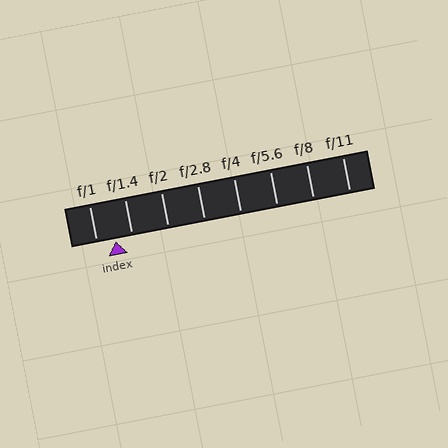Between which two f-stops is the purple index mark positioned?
The index mark is between f/1 and f/1.4.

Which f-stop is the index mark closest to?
The index mark is closest to f/1.4.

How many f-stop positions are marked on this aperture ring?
There are 8 f-stop positions marked.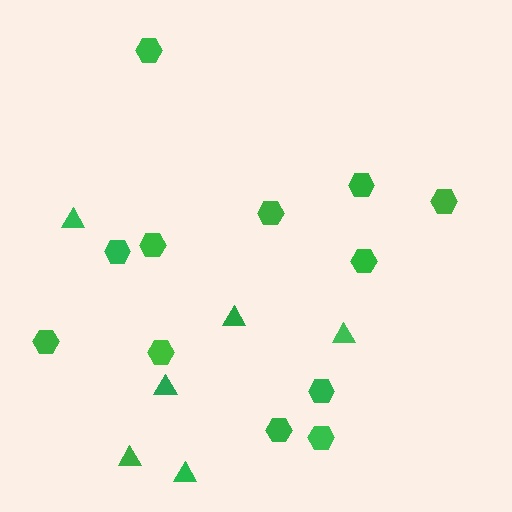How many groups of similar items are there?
There are 2 groups: one group of triangles (6) and one group of hexagons (12).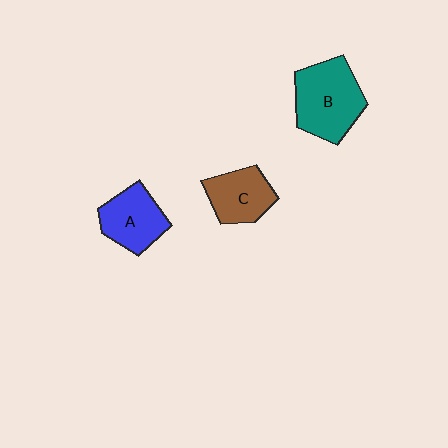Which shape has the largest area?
Shape B (teal).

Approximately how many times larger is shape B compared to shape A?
Approximately 1.4 times.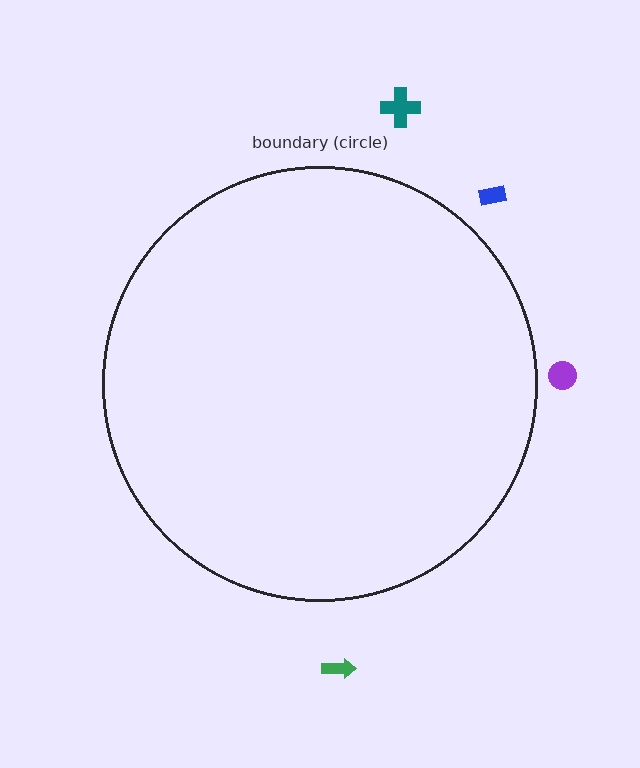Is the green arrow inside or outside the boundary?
Outside.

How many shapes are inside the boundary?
0 inside, 4 outside.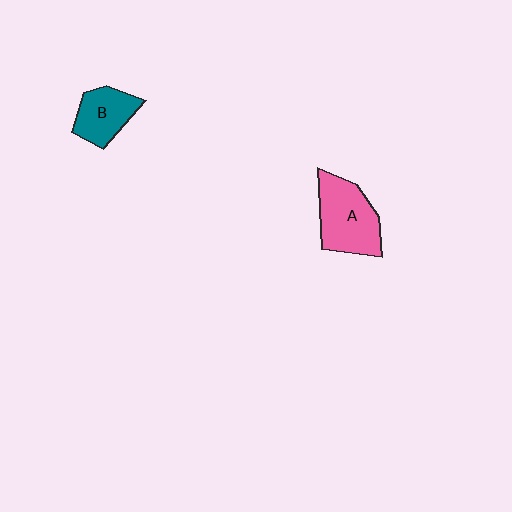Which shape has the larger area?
Shape A (pink).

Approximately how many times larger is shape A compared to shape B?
Approximately 1.5 times.